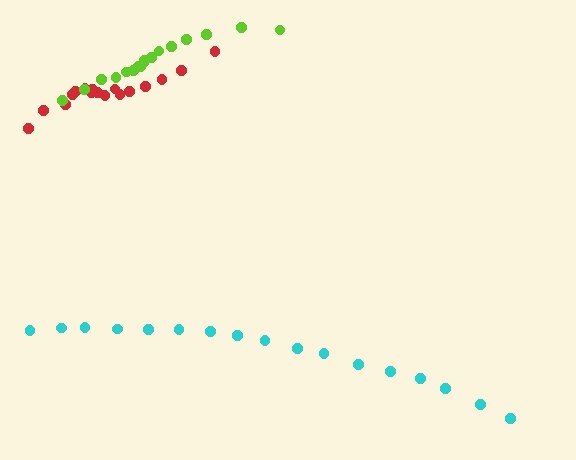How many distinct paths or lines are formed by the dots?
There are 3 distinct paths.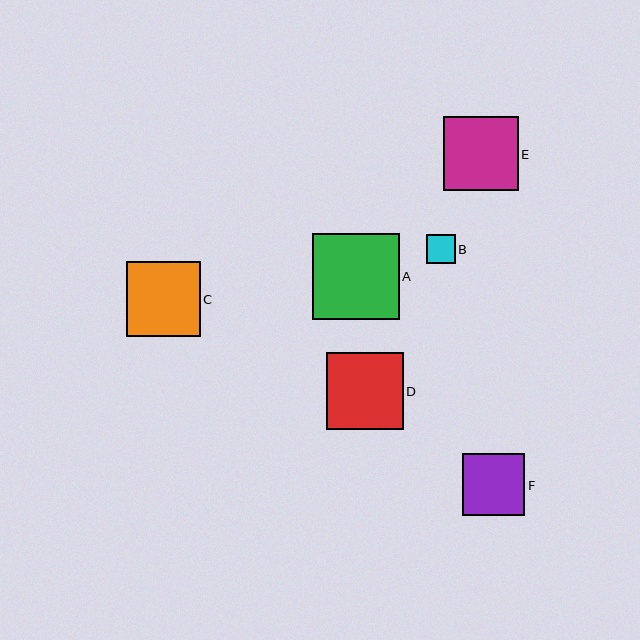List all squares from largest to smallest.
From largest to smallest: A, D, E, C, F, B.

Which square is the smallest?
Square B is the smallest with a size of approximately 29 pixels.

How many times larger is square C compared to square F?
Square C is approximately 1.2 times the size of square F.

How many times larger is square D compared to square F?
Square D is approximately 1.2 times the size of square F.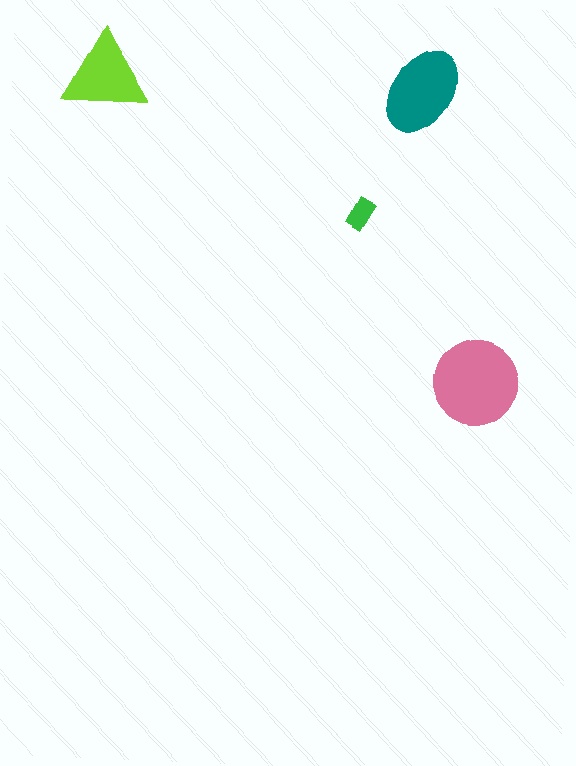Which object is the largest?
The pink circle.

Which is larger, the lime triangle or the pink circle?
The pink circle.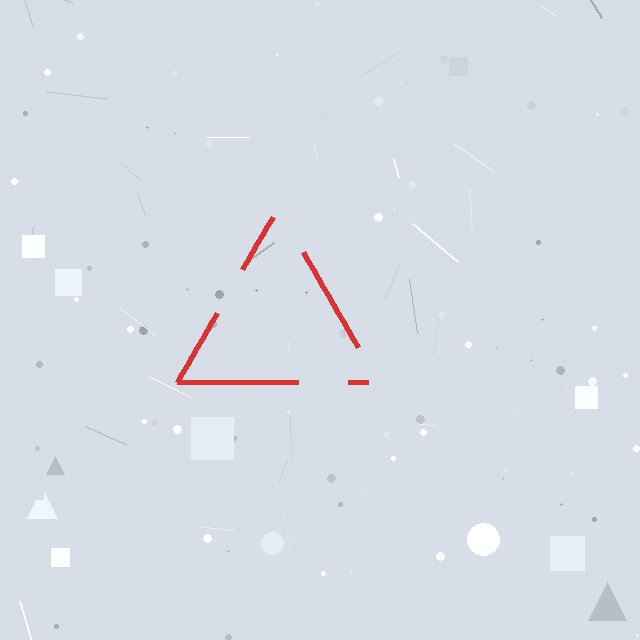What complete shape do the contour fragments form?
The contour fragments form a triangle.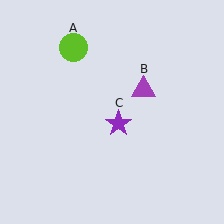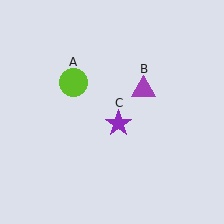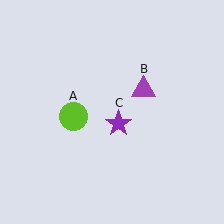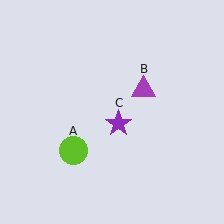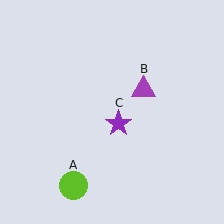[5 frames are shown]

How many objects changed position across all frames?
1 object changed position: lime circle (object A).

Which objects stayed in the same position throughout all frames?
Purple triangle (object B) and purple star (object C) remained stationary.